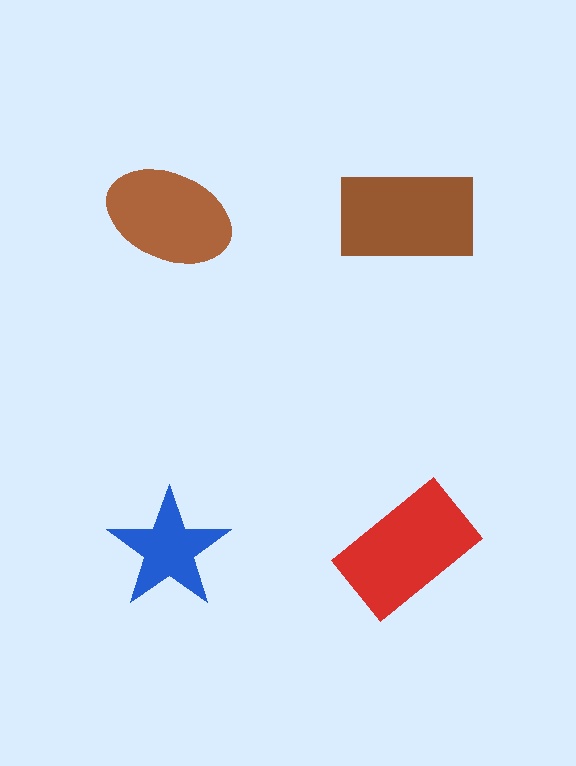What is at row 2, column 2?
A red rectangle.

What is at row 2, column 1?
A blue star.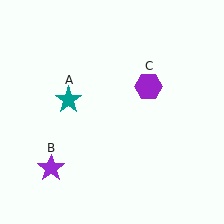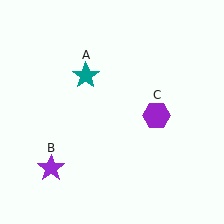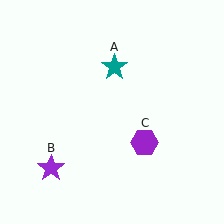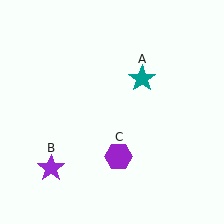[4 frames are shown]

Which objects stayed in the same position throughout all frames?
Purple star (object B) remained stationary.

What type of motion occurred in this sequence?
The teal star (object A), purple hexagon (object C) rotated clockwise around the center of the scene.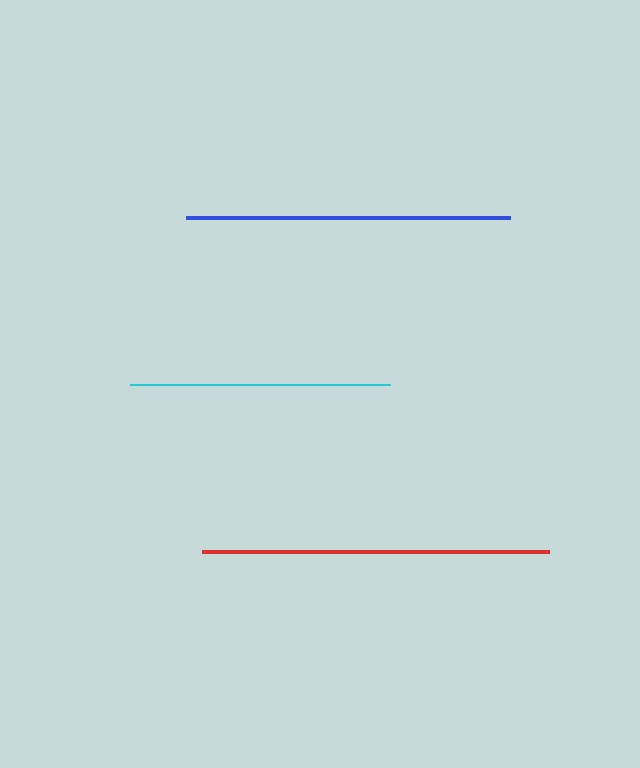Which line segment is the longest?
The red line is the longest at approximately 347 pixels.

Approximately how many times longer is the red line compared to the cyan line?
The red line is approximately 1.3 times the length of the cyan line.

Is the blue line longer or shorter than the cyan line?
The blue line is longer than the cyan line.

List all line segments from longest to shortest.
From longest to shortest: red, blue, cyan.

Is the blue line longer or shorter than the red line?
The red line is longer than the blue line.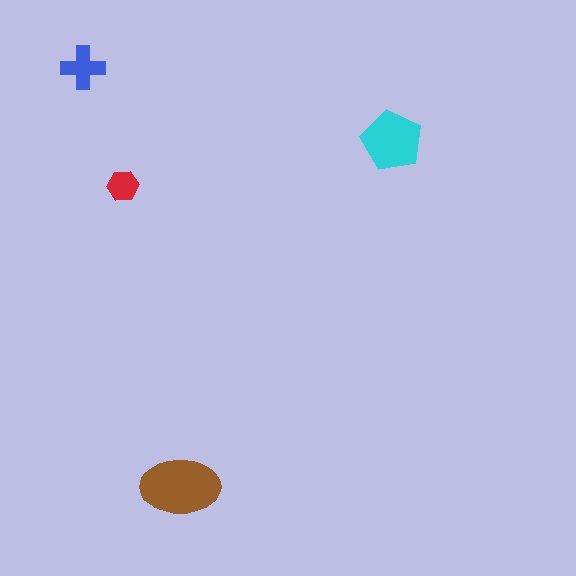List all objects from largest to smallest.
The brown ellipse, the cyan pentagon, the blue cross, the red hexagon.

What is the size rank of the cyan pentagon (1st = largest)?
2nd.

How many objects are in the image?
There are 4 objects in the image.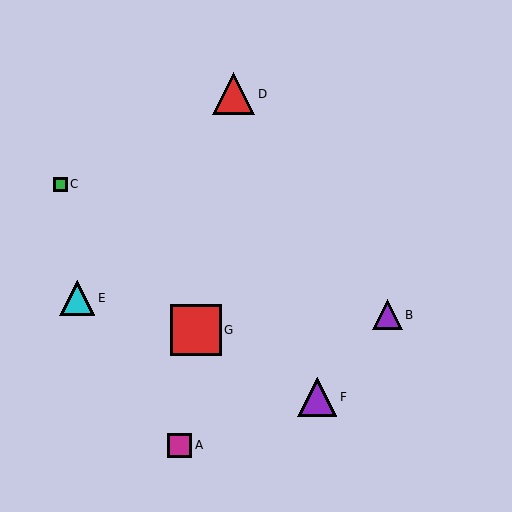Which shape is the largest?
The red square (labeled G) is the largest.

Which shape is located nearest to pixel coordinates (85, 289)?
The cyan triangle (labeled E) at (77, 298) is nearest to that location.